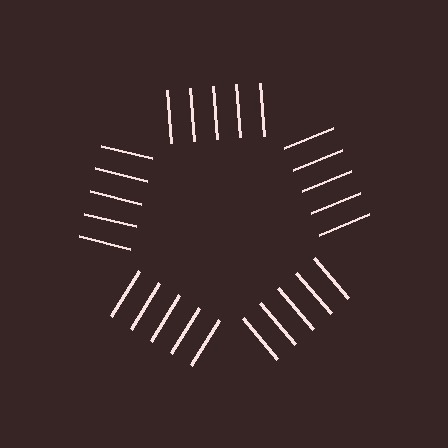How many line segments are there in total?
25 — 5 along each of the 5 edges.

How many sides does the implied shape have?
5 sides — the line-ends trace a pentagon.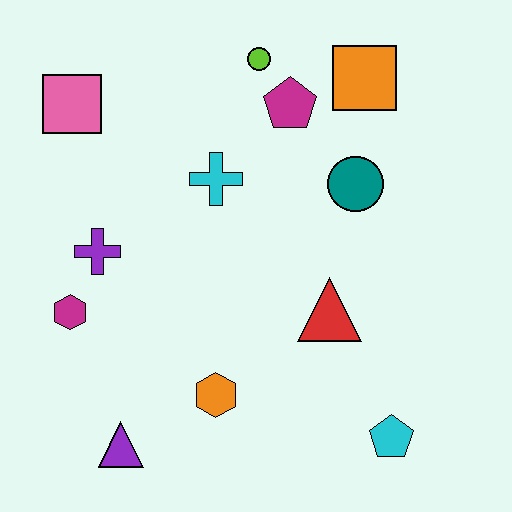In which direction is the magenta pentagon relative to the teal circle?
The magenta pentagon is above the teal circle.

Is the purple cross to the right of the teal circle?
No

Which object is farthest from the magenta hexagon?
The orange square is farthest from the magenta hexagon.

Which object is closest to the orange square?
The magenta pentagon is closest to the orange square.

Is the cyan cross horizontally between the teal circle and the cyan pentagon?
No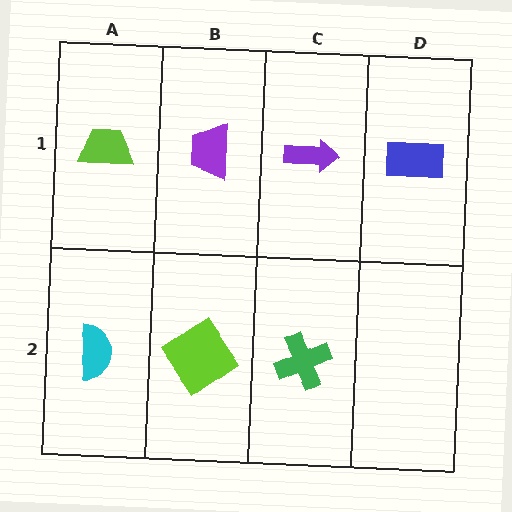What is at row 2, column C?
A green cross.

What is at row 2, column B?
A lime diamond.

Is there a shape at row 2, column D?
No, that cell is empty.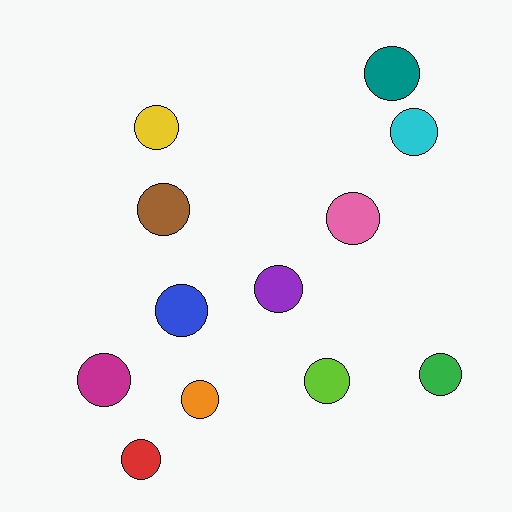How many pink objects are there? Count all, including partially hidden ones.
There is 1 pink object.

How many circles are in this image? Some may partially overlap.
There are 12 circles.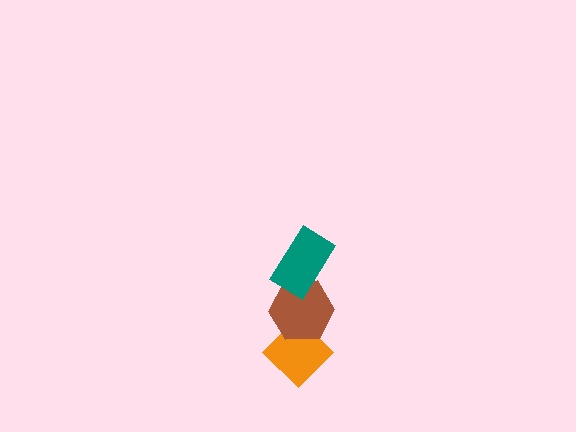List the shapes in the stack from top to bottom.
From top to bottom: the teal rectangle, the brown hexagon, the orange diamond.